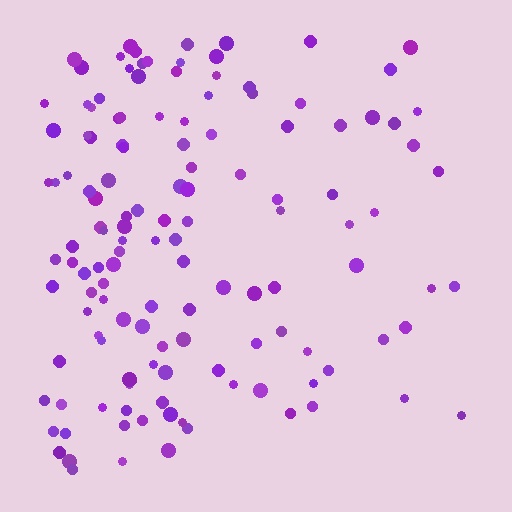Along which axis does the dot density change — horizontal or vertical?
Horizontal.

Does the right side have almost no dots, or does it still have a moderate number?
Still a moderate number, just noticeably fewer than the left.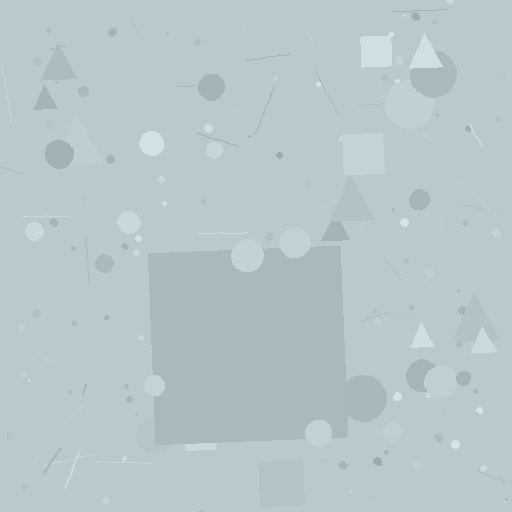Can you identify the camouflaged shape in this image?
The camouflaged shape is a square.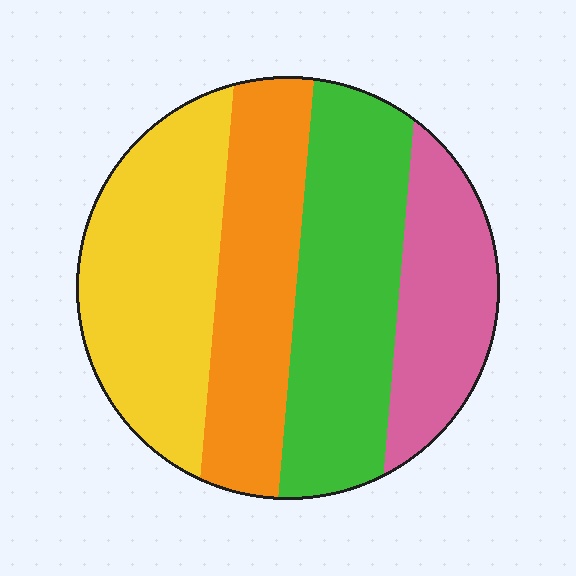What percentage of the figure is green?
Green covers 29% of the figure.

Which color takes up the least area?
Pink, at roughly 20%.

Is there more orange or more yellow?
Yellow.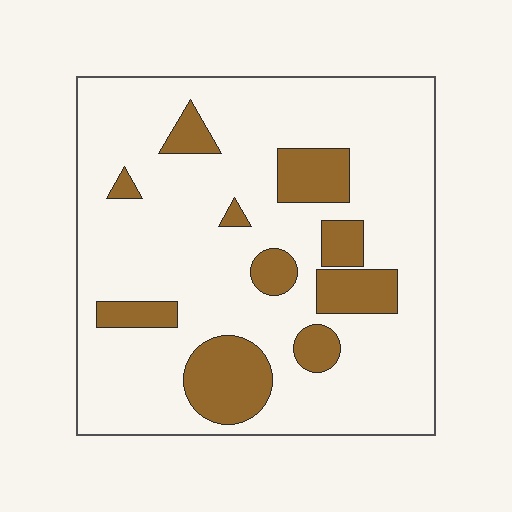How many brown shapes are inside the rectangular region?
10.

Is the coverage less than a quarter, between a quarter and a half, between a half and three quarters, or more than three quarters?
Less than a quarter.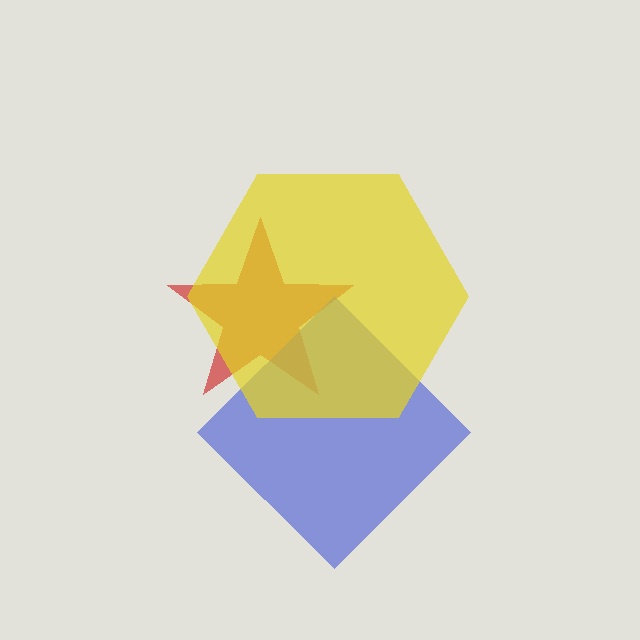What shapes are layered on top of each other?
The layered shapes are: a red star, a blue diamond, a yellow hexagon.